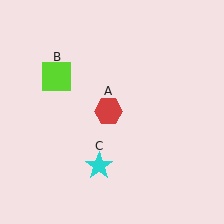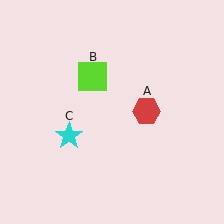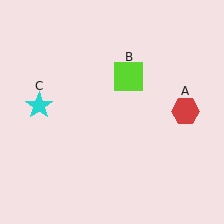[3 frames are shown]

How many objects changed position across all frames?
3 objects changed position: red hexagon (object A), lime square (object B), cyan star (object C).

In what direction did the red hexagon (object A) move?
The red hexagon (object A) moved right.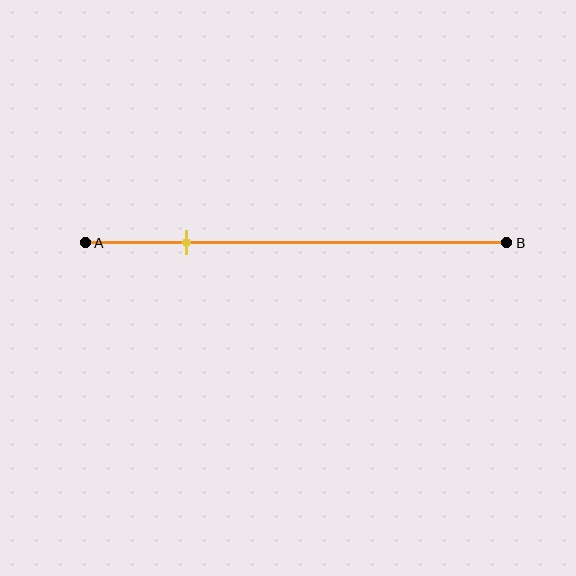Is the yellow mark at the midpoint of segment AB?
No, the mark is at about 25% from A, not at the 50% midpoint.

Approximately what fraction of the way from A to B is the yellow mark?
The yellow mark is approximately 25% of the way from A to B.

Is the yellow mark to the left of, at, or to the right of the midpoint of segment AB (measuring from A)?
The yellow mark is to the left of the midpoint of segment AB.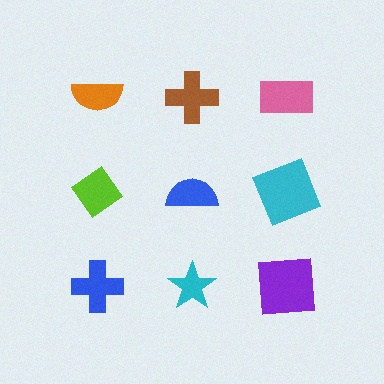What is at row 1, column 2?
A brown cross.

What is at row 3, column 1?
A blue cross.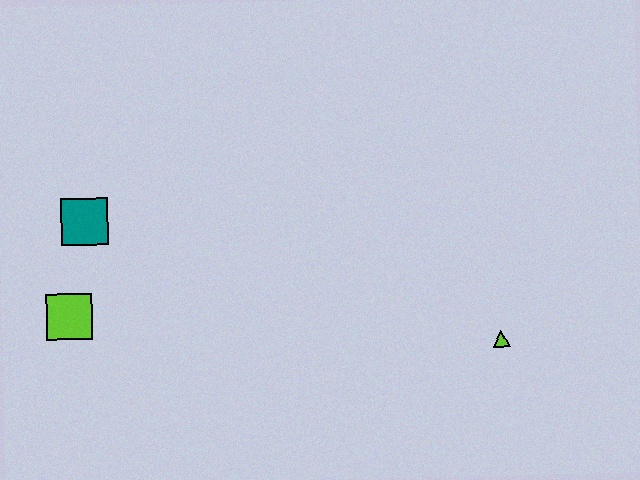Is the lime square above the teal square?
No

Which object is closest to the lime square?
The teal square is closest to the lime square.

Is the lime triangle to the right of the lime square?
Yes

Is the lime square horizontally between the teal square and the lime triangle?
No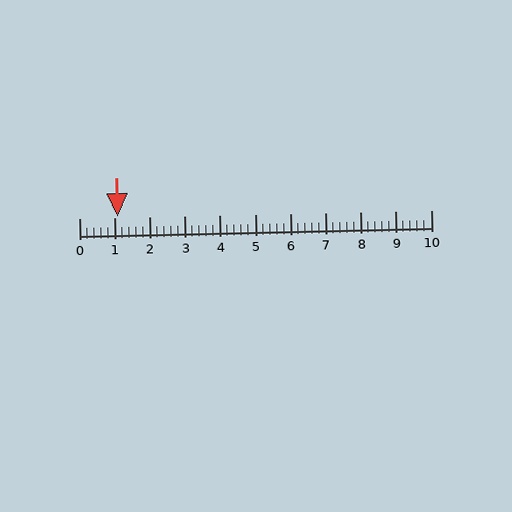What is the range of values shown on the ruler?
The ruler shows values from 0 to 10.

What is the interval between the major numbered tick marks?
The major tick marks are spaced 1 units apart.